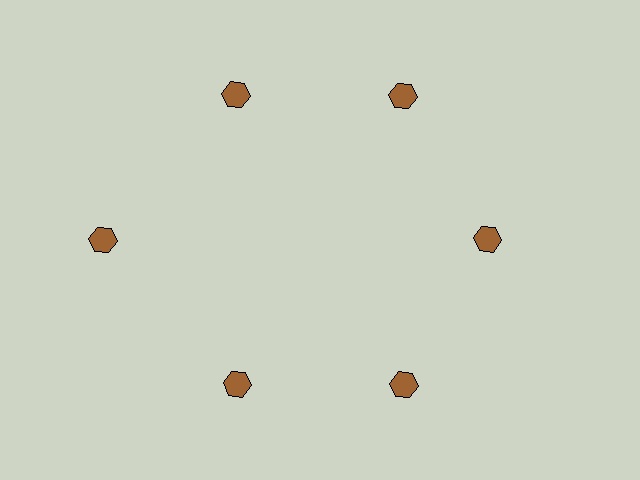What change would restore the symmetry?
The symmetry would be restored by moving it inward, back onto the ring so that all 6 hexagons sit at equal angles and equal distance from the center.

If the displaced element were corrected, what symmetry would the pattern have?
It would have 6-fold rotational symmetry — the pattern would map onto itself every 60 degrees.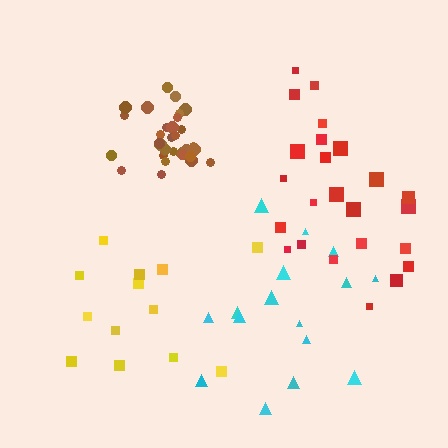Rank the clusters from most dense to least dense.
brown, red, cyan, yellow.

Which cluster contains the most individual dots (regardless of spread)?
Brown (33).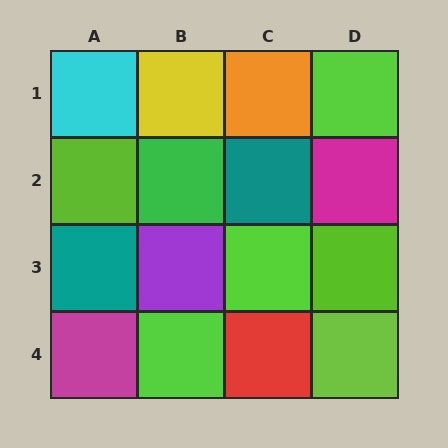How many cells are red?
1 cell is red.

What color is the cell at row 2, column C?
Teal.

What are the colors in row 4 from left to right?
Magenta, lime, red, lime.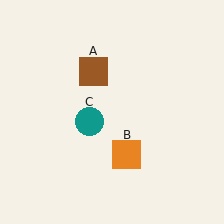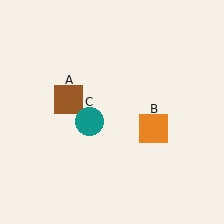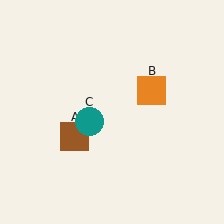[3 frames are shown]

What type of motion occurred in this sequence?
The brown square (object A), orange square (object B) rotated counterclockwise around the center of the scene.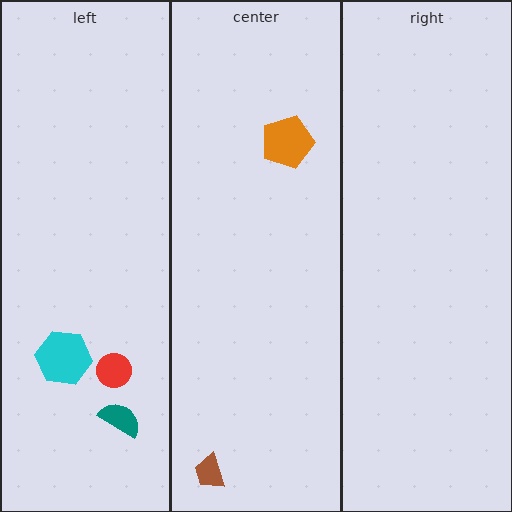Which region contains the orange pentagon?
The center region.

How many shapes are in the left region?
3.